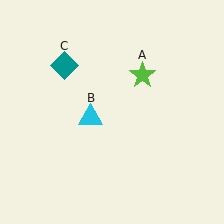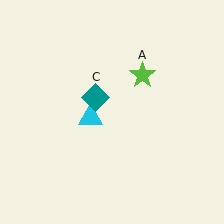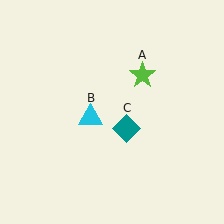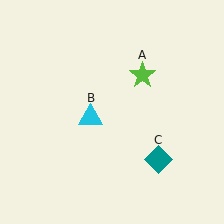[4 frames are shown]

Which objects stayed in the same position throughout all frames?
Lime star (object A) and cyan triangle (object B) remained stationary.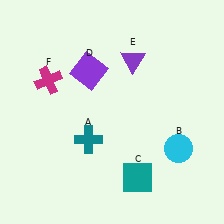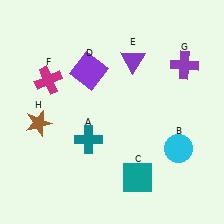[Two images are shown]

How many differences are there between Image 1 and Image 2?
There are 2 differences between the two images.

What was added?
A purple cross (G), a brown star (H) were added in Image 2.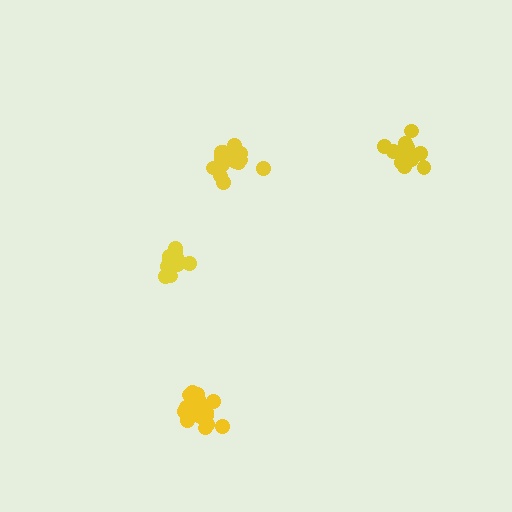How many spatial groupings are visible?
There are 4 spatial groupings.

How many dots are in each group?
Group 1: 19 dots, Group 2: 15 dots, Group 3: 19 dots, Group 4: 13 dots (66 total).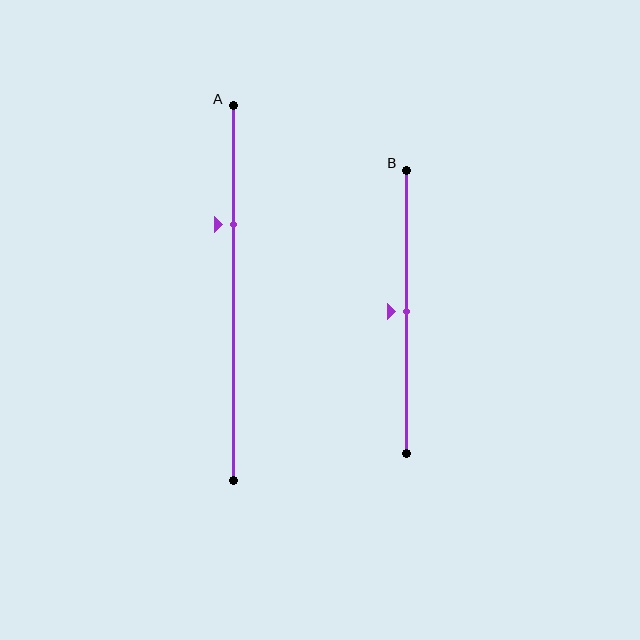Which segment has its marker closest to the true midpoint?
Segment B has its marker closest to the true midpoint.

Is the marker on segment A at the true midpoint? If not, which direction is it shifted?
No, the marker on segment A is shifted upward by about 18% of the segment length.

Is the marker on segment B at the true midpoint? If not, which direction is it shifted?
Yes, the marker on segment B is at the true midpoint.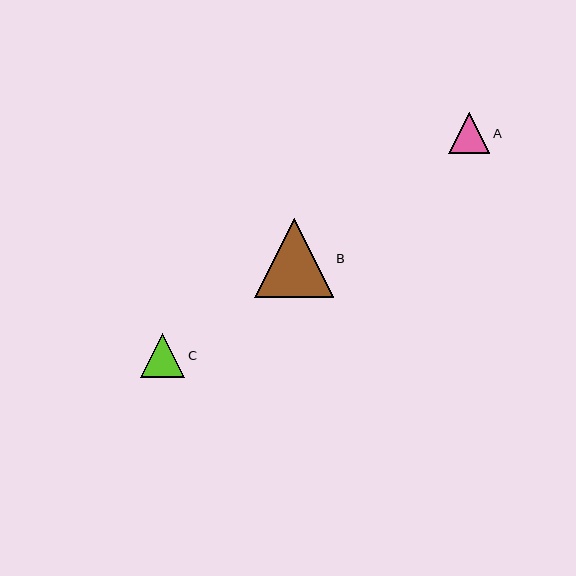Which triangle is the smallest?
Triangle A is the smallest with a size of approximately 41 pixels.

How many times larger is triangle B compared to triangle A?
Triangle B is approximately 1.9 times the size of triangle A.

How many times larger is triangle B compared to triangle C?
Triangle B is approximately 1.8 times the size of triangle C.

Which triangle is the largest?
Triangle B is the largest with a size of approximately 79 pixels.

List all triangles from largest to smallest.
From largest to smallest: B, C, A.